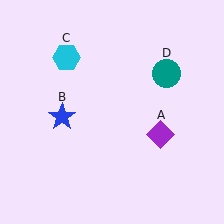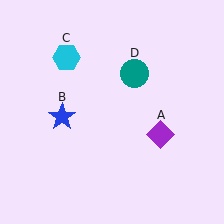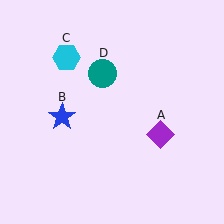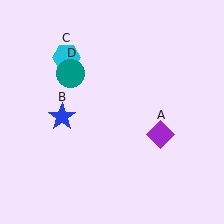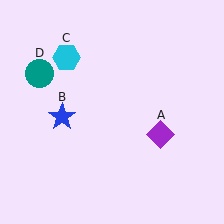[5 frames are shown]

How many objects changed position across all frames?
1 object changed position: teal circle (object D).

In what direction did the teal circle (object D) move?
The teal circle (object D) moved left.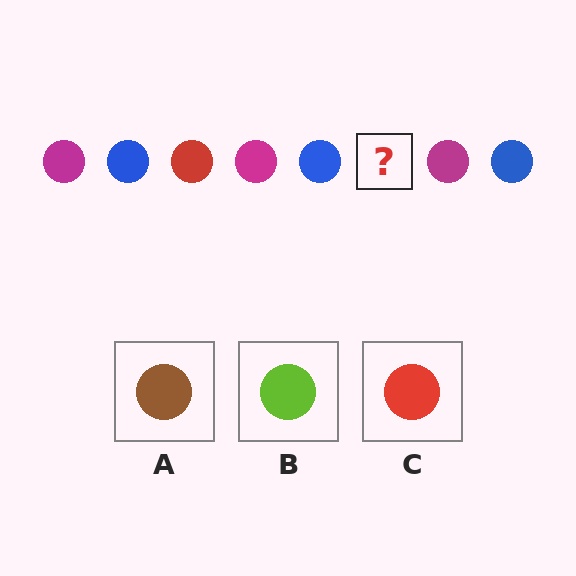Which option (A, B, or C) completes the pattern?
C.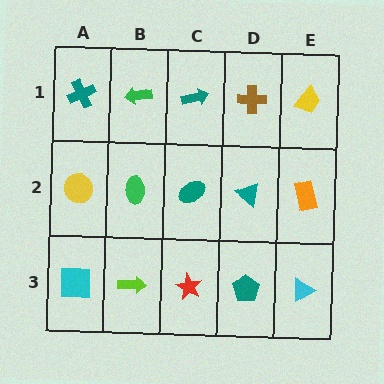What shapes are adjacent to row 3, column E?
An orange rectangle (row 2, column E), a teal pentagon (row 3, column D).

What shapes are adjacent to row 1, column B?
A green ellipse (row 2, column B), a teal cross (row 1, column A), a teal arrow (row 1, column C).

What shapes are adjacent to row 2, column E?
A yellow trapezoid (row 1, column E), a cyan triangle (row 3, column E), a teal triangle (row 2, column D).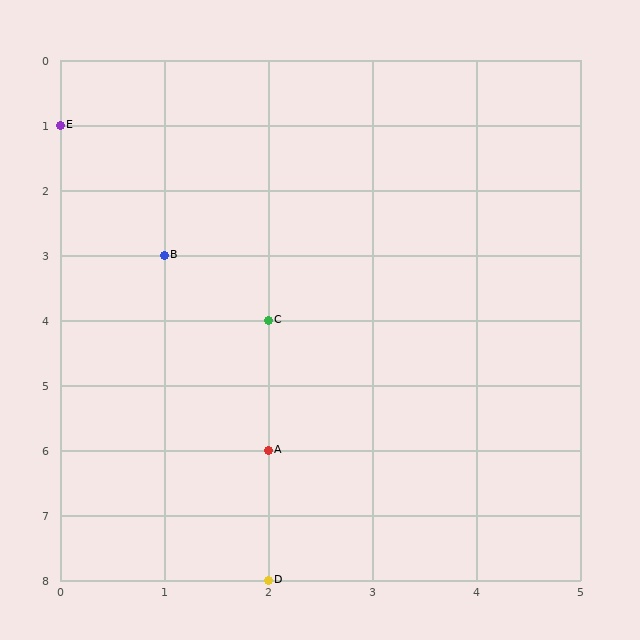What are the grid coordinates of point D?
Point D is at grid coordinates (2, 8).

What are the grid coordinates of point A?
Point A is at grid coordinates (2, 6).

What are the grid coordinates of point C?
Point C is at grid coordinates (2, 4).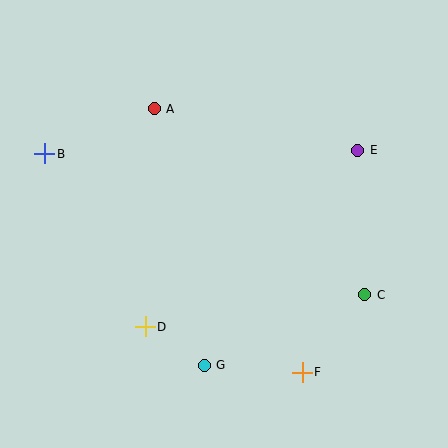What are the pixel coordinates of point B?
Point B is at (45, 154).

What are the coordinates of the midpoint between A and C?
The midpoint between A and C is at (260, 202).